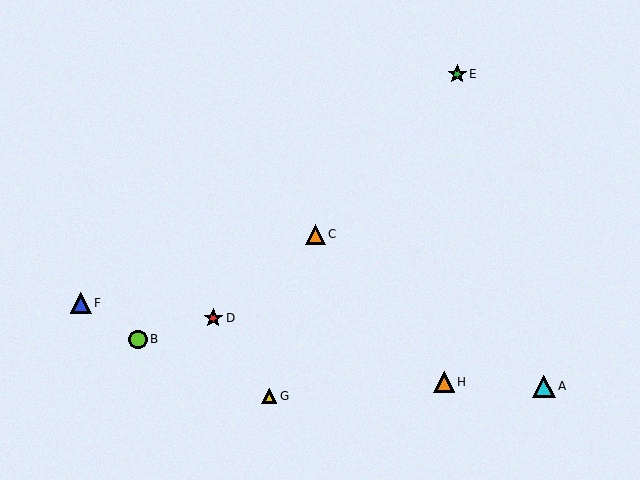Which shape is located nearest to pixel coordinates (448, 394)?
The orange triangle (labeled H) at (444, 382) is nearest to that location.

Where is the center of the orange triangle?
The center of the orange triangle is at (444, 382).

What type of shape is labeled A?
Shape A is a cyan triangle.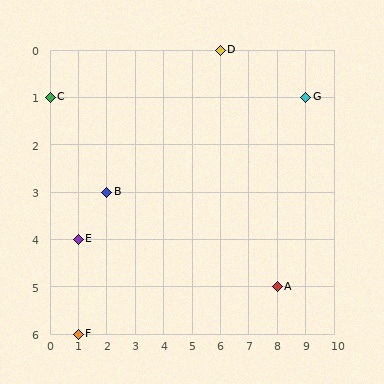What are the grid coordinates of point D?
Point D is at grid coordinates (6, 0).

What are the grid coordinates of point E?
Point E is at grid coordinates (1, 4).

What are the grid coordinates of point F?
Point F is at grid coordinates (1, 6).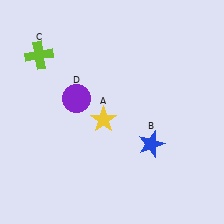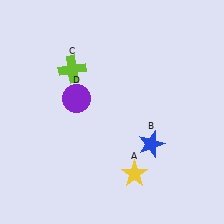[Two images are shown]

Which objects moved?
The objects that moved are: the yellow star (A), the lime cross (C).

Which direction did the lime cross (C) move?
The lime cross (C) moved right.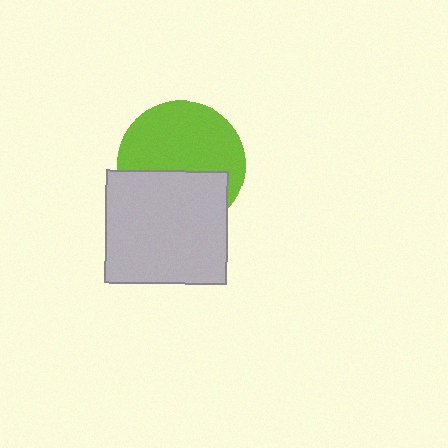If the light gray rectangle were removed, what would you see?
You would see the complete lime circle.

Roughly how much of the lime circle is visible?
About half of it is visible (roughly 59%).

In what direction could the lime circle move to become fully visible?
The lime circle could move up. That would shift it out from behind the light gray rectangle entirely.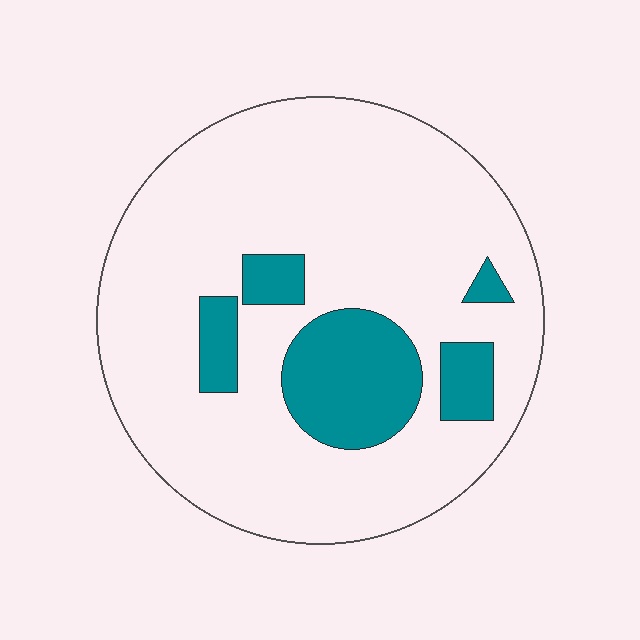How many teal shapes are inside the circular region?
5.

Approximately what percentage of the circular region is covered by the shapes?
Approximately 20%.